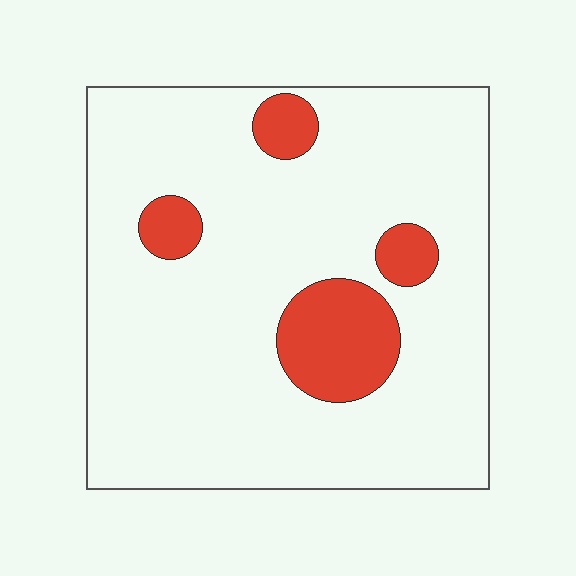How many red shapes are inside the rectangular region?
4.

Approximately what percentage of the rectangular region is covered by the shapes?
Approximately 15%.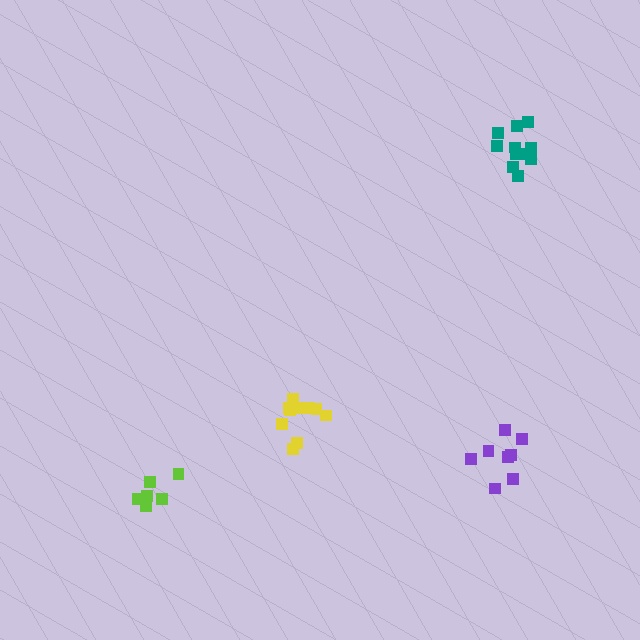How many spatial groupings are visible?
There are 4 spatial groupings.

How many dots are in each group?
Group 1: 10 dots, Group 2: 11 dots, Group 3: 8 dots, Group 4: 6 dots (35 total).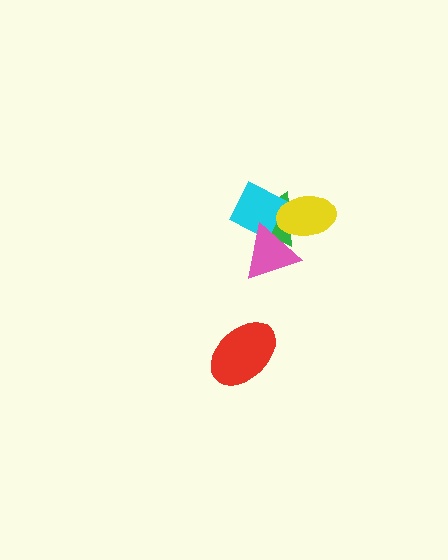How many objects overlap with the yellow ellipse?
3 objects overlap with the yellow ellipse.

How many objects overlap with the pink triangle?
3 objects overlap with the pink triangle.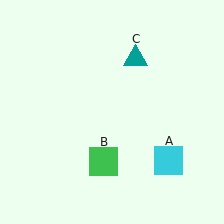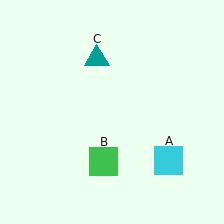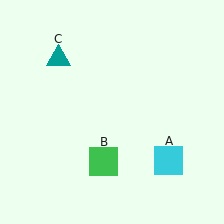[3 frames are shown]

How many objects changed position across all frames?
1 object changed position: teal triangle (object C).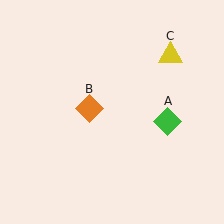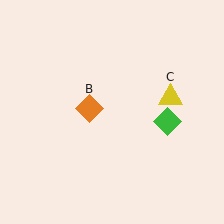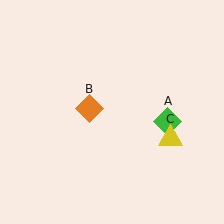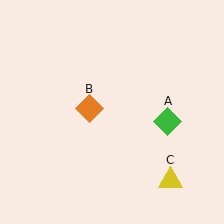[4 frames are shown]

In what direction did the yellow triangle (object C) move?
The yellow triangle (object C) moved down.